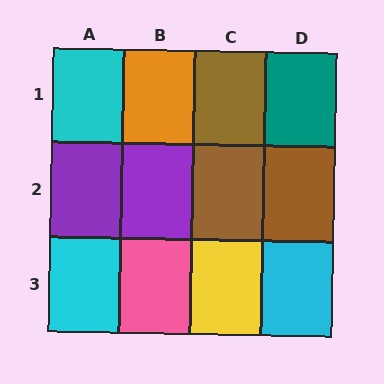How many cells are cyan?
3 cells are cyan.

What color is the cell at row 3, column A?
Cyan.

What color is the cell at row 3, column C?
Yellow.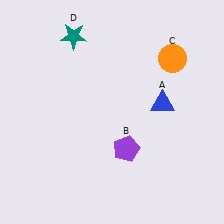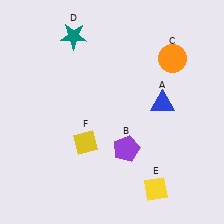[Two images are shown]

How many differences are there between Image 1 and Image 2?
There are 2 differences between the two images.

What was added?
A yellow diamond (E), a yellow diamond (F) were added in Image 2.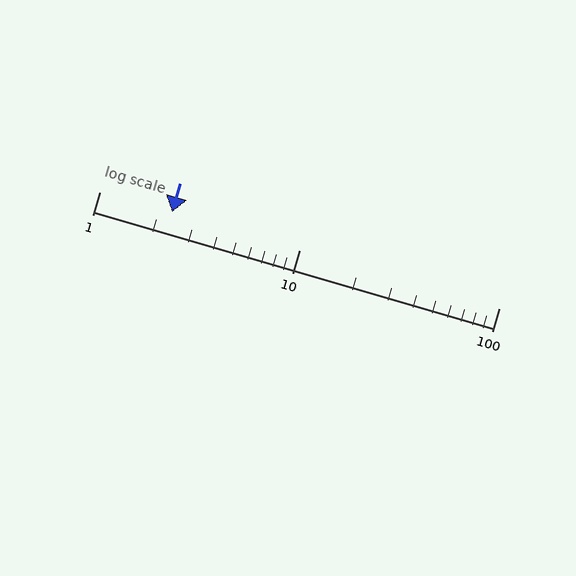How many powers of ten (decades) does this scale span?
The scale spans 2 decades, from 1 to 100.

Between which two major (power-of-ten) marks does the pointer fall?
The pointer is between 1 and 10.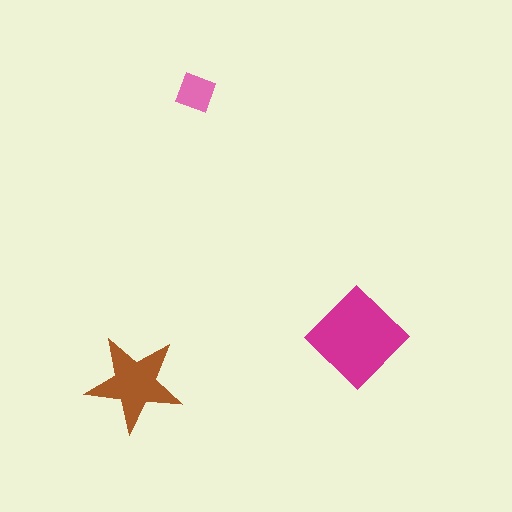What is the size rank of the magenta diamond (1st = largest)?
1st.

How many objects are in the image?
There are 3 objects in the image.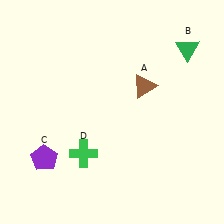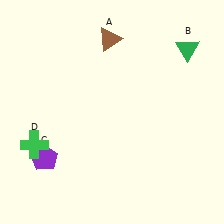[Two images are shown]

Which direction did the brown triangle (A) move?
The brown triangle (A) moved up.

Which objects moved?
The objects that moved are: the brown triangle (A), the green cross (D).